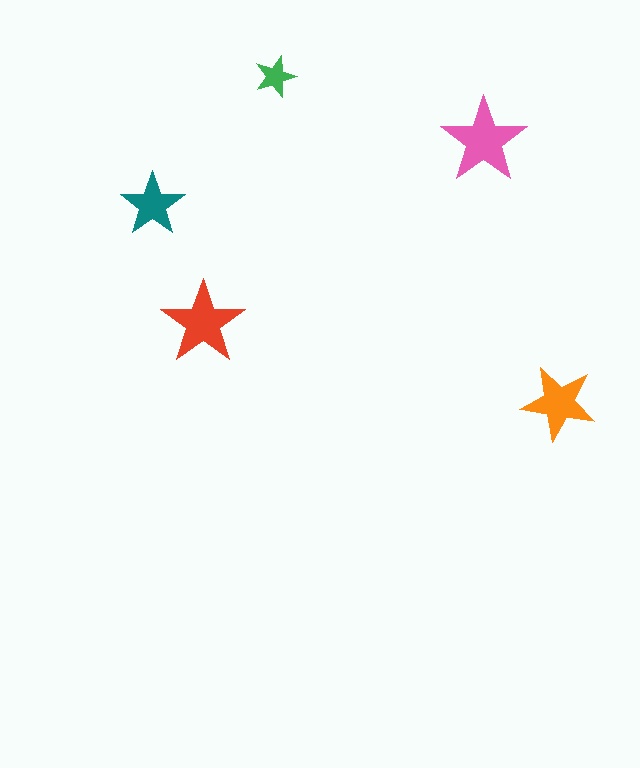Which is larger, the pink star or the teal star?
The pink one.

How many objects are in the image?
There are 5 objects in the image.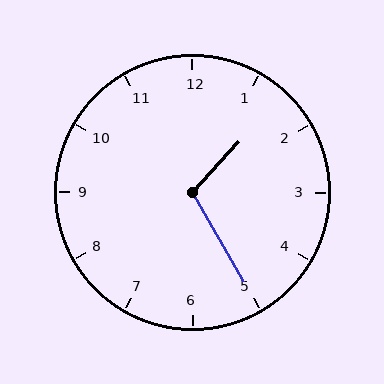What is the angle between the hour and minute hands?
Approximately 108 degrees.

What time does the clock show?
1:25.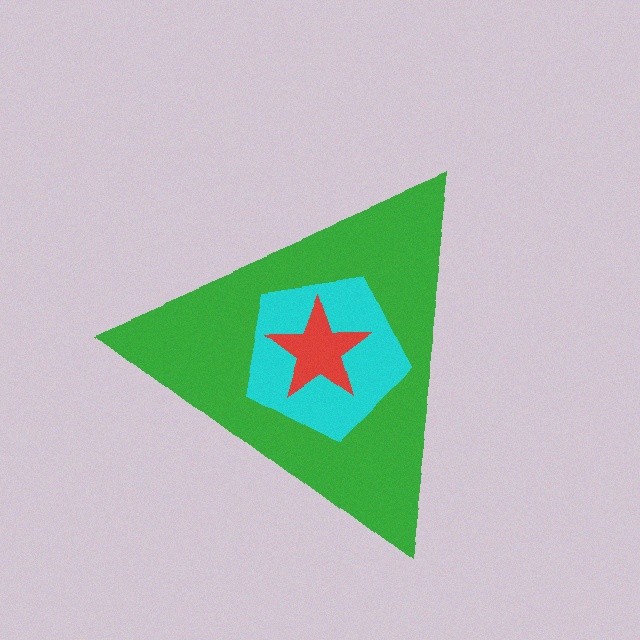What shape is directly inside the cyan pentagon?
The red star.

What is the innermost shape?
The red star.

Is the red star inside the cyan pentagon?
Yes.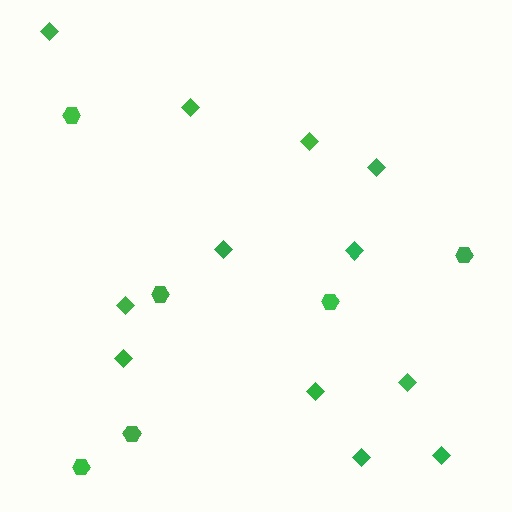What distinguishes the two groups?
There are 2 groups: one group of diamonds (12) and one group of hexagons (6).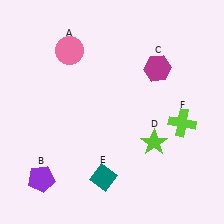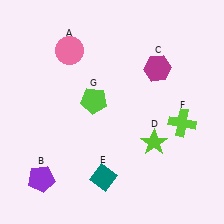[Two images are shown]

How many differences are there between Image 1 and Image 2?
There is 1 difference between the two images.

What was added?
A lime pentagon (G) was added in Image 2.